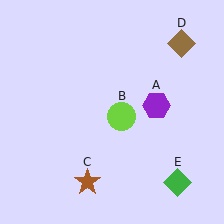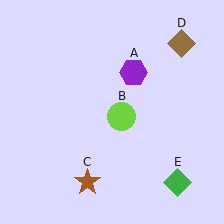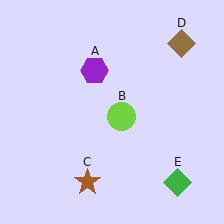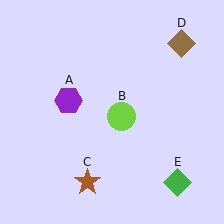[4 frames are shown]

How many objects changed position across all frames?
1 object changed position: purple hexagon (object A).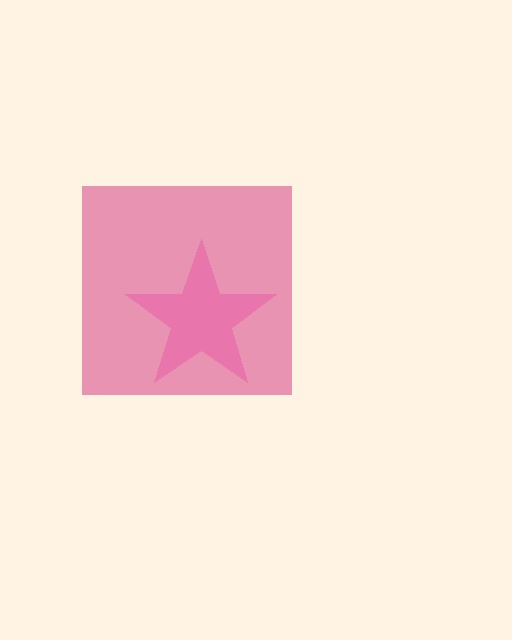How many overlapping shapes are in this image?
There are 2 overlapping shapes in the image.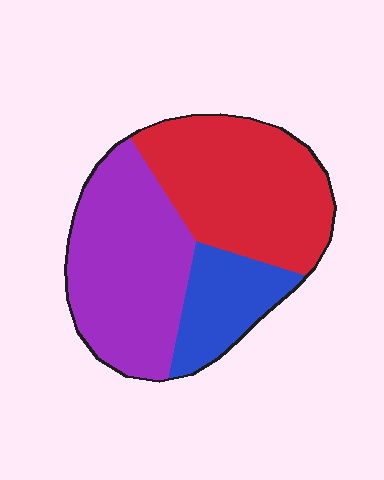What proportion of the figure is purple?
Purple takes up about two fifths (2/5) of the figure.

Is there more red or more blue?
Red.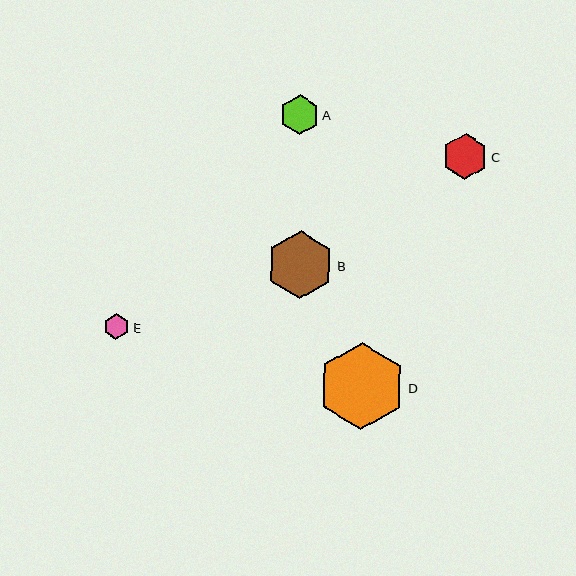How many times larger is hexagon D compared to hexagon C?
Hexagon D is approximately 1.9 times the size of hexagon C.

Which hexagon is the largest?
Hexagon D is the largest with a size of approximately 87 pixels.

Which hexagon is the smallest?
Hexagon E is the smallest with a size of approximately 26 pixels.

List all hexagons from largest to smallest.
From largest to smallest: D, B, C, A, E.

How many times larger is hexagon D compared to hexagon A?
Hexagon D is approximately 2.2 times the size of hexagon A.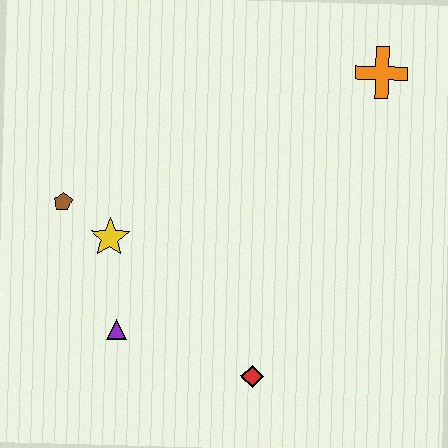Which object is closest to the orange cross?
The yellow star is closest to the orange cross.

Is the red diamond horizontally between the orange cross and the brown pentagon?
Yes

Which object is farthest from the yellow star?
The orange cross is farthest from the yellow star.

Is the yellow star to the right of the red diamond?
No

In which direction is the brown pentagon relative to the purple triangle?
The brown pentagon is above the purple triangle.